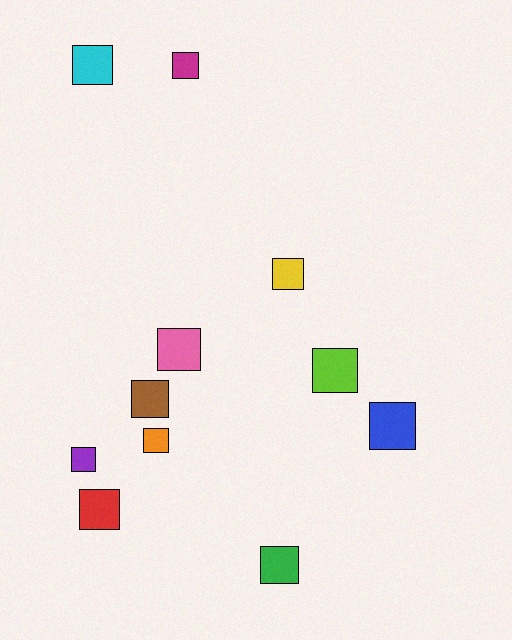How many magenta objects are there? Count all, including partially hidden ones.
There is 1 magenta object.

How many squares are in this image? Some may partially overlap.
There are 11 squares.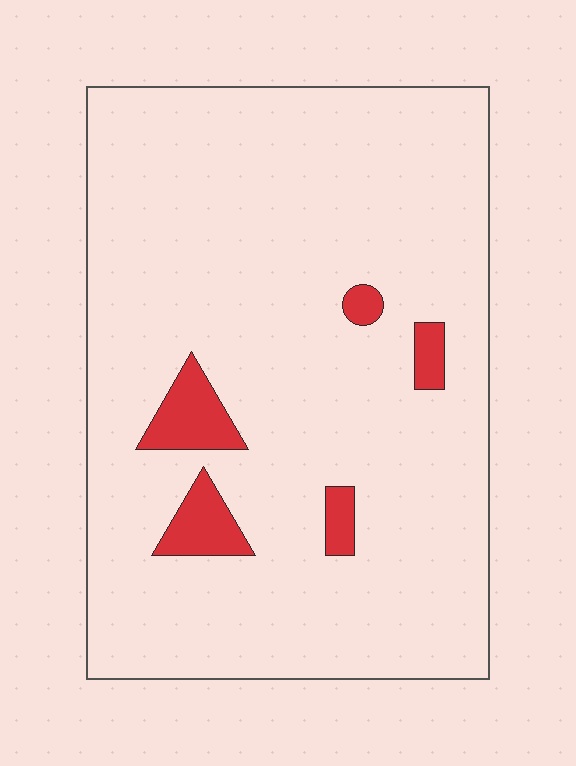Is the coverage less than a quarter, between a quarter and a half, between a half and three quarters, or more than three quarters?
Less than a quarter.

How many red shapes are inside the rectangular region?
5.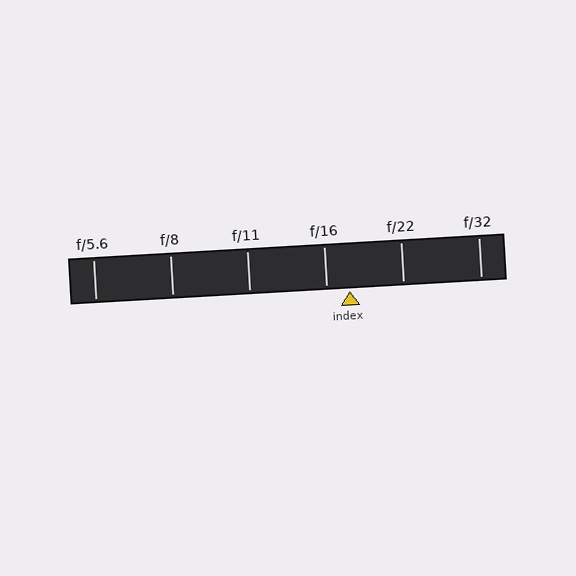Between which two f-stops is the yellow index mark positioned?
The index mark is between f/16 and f/22.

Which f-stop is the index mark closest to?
The index mark is closest to f/16.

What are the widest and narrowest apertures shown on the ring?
The widest aperture shown is f/5.6 and the narrowest is f/32.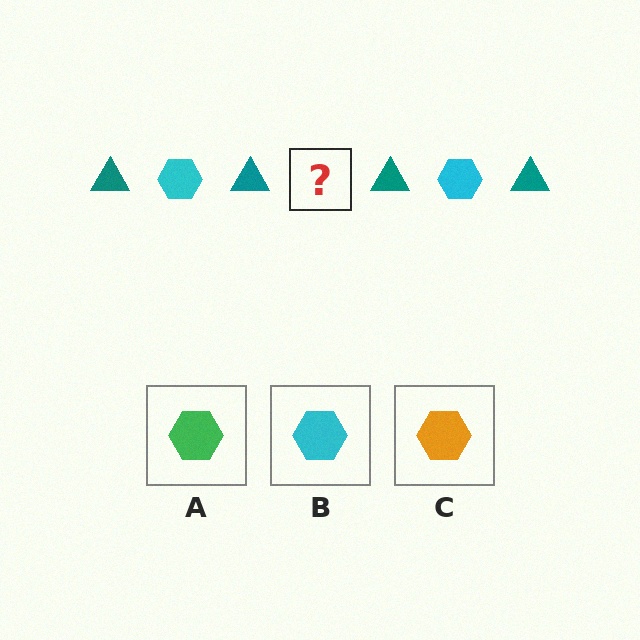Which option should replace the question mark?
Option B.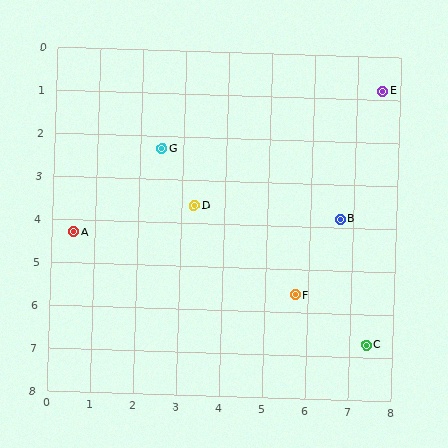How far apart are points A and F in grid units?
Points A and F are about 5.4 grid units apart.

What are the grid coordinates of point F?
Point F is at approximately (5.7, 5.6).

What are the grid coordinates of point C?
Point C is at approximately (7.4, 6.7).